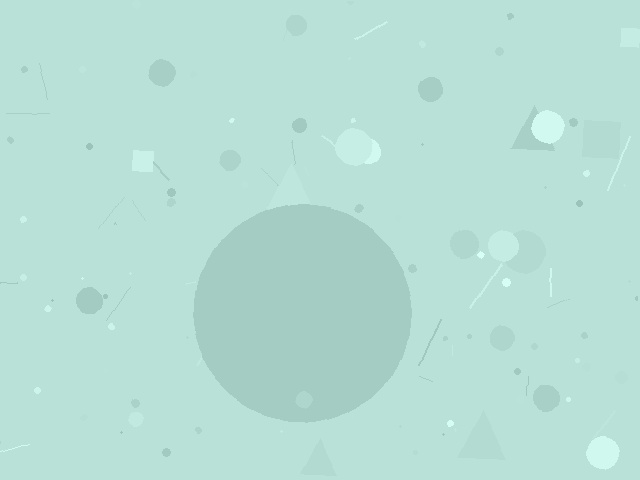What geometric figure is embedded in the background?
A circle is embedded in the background.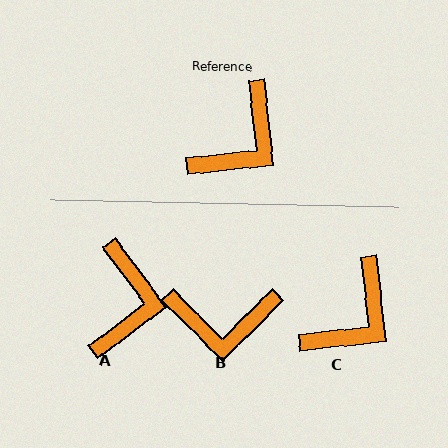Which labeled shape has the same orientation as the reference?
C.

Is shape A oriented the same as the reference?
No, it is off by about 31 degrees.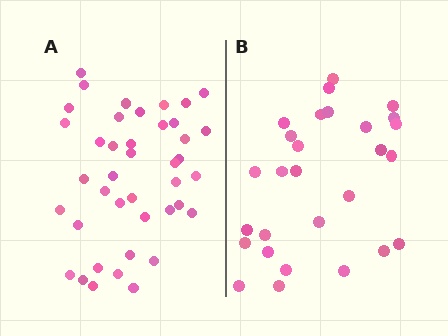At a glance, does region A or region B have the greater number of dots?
Region A (the left region) has more dots.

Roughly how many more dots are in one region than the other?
Region A has approximately 15 more dots than region B.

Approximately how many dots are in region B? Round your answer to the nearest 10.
About 30 dots. (The exact count is 28, which rounds to 30.)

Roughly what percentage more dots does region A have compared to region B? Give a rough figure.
About 45% more.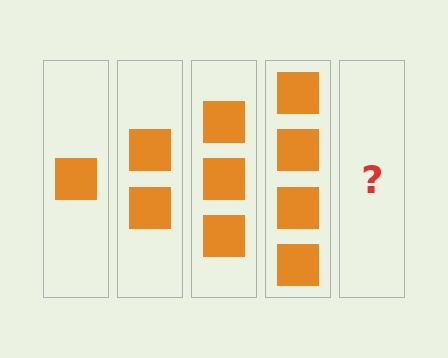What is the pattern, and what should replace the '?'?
The pattern is that each step adds one more square. The '?' should be 5 squares.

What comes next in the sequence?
The next element should be 5 squares.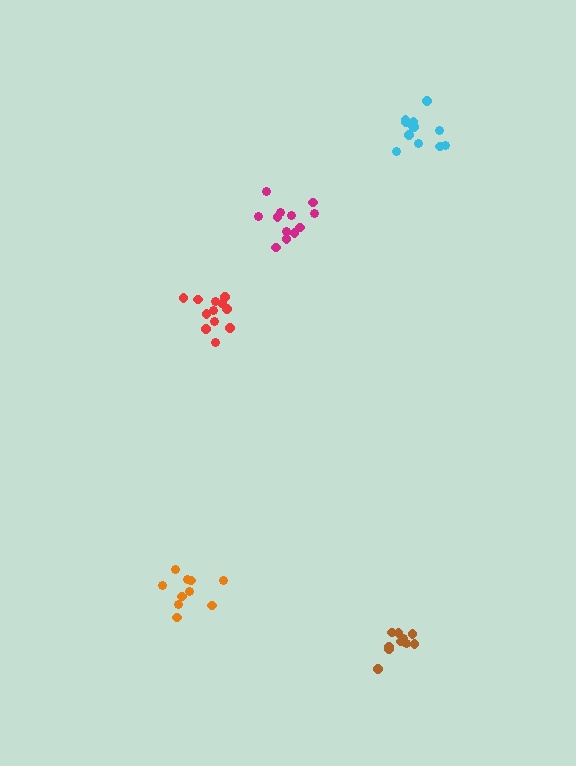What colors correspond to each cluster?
The clusters are colored: red, orange, cyan, magenta, brown.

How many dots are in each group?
Group 1: 12 dots, Group 2: 10 dots, Group 3: 13 dots, Group 4: 12 dots, Group 5: 10 dots (57 total).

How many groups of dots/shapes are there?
There are 5 groups.